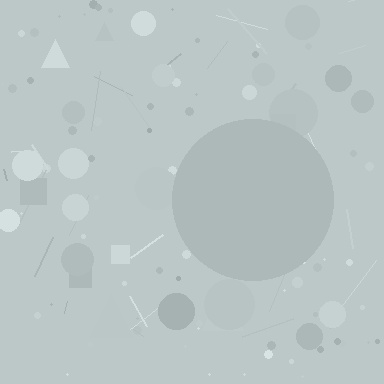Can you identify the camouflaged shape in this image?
The camouflaged shape is a circle.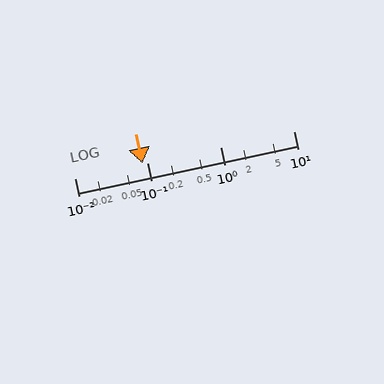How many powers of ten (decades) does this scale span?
The scale spans 3 decades, from 0.01 to 10.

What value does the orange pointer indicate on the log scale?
The pointer indicates approximately 0.086.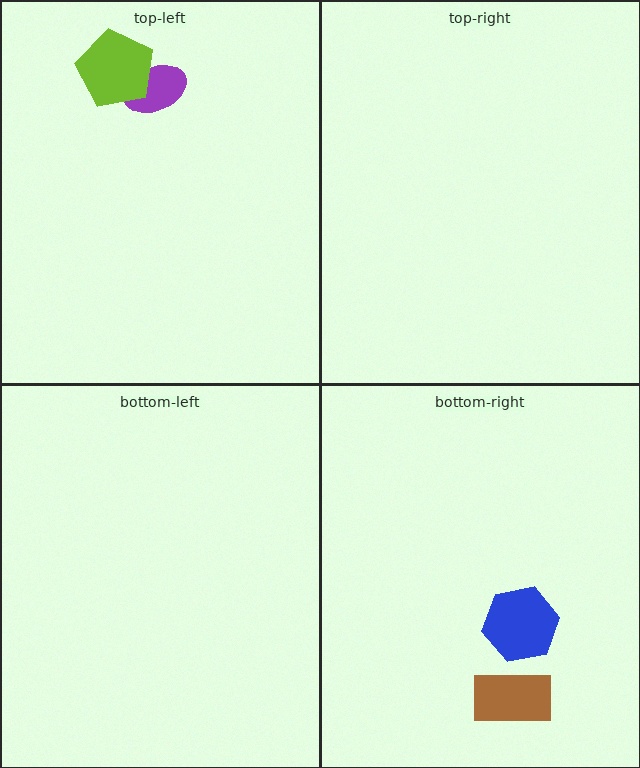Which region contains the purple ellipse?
The top-left region.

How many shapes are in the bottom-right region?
2.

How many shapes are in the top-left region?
2.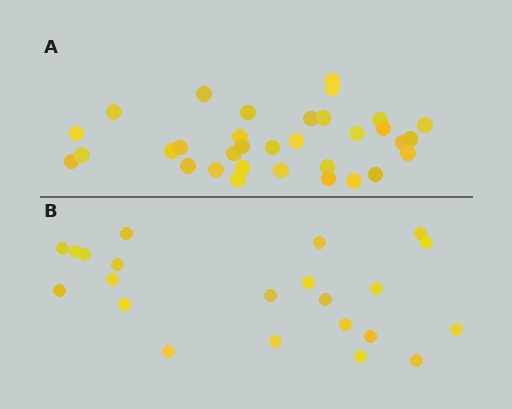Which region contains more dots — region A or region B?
Region A (the top region) has more dots.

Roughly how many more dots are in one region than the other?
Region A has roughly 12 or so more dots than region B.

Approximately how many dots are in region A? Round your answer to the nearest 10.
About 30 dots. (The exact count is 33, which rounds to 30.)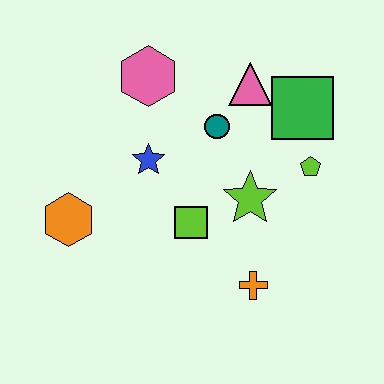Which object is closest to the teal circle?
The pink triangle is closest to the teal circle.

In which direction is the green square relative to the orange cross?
The green square is above the orange cross.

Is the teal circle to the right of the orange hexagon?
Yes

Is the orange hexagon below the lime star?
Yes